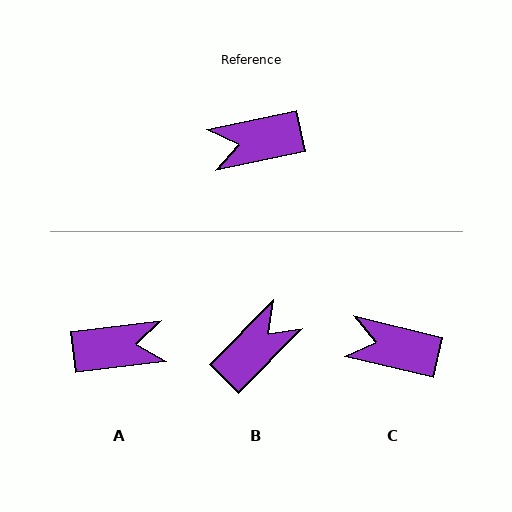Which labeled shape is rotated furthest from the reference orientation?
A, about 175 degrees away.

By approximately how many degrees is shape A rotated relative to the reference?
Approximately 175 degrees counter-clockwise.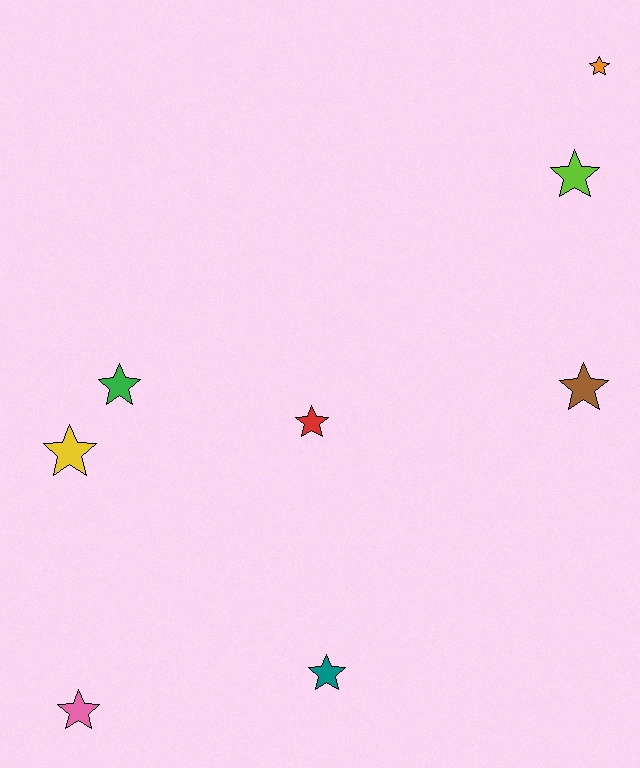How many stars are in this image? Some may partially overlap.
There are 8 stars.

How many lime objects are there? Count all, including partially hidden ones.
There is 1 lime object.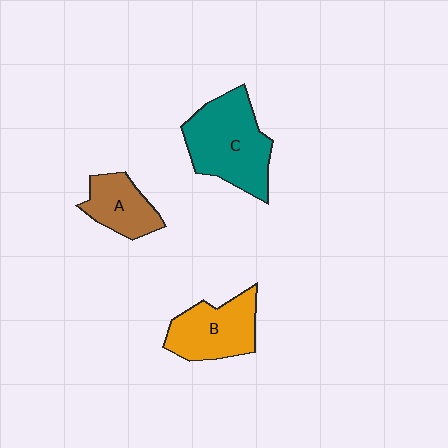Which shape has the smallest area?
Shape A (brown).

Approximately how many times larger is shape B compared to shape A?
Approximately 1.4 times.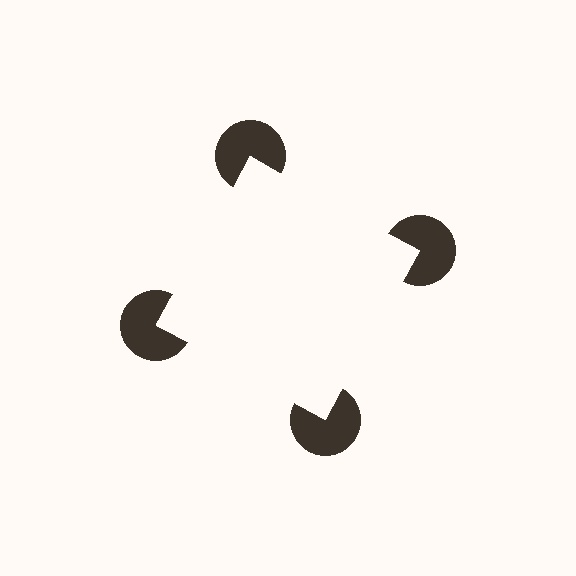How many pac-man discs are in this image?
There are 4 — one at each vertex of the illusory square.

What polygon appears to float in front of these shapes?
An illusory square — its edges are inferred from the aligned wedge cuts in the pac-man discs, not physically drawn.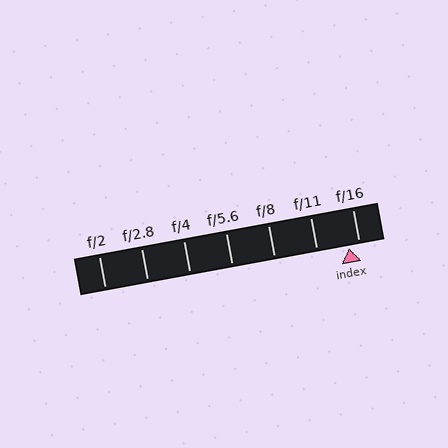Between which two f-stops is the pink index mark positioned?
The index mark is between f/11 and f/16.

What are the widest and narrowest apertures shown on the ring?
The widest aperture shown is f/2 and the narrowest is f/16.